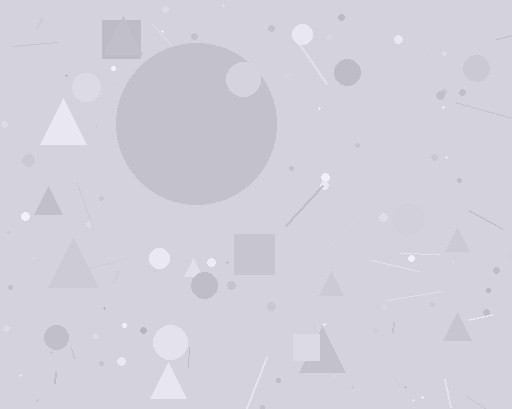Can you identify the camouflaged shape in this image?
The camouflaged shape is a circle.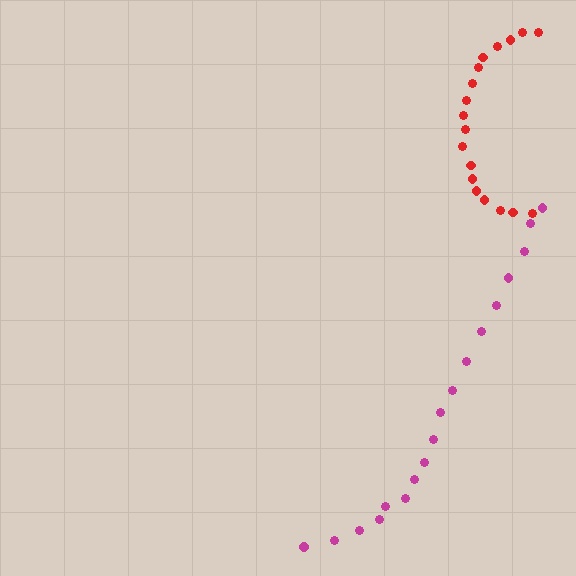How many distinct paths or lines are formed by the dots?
There are 2 distinct paths.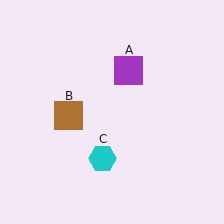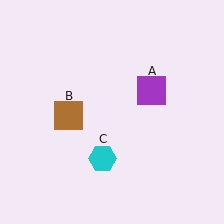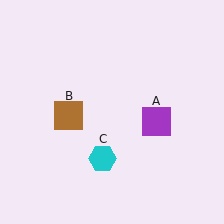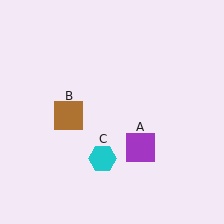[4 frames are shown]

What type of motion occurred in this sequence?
The purple square (object A) rotated clockwise around the center of the scene.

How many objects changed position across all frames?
1 object changed position: purple square (object A).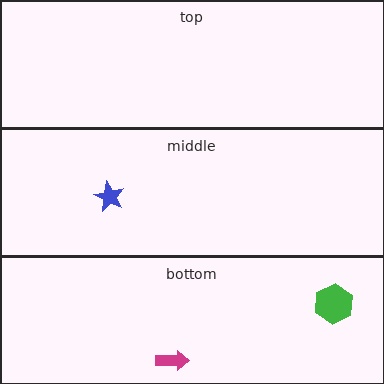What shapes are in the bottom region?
The magenta arrow, the green hexagon.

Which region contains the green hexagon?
The bottom region.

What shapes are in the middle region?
The blue star.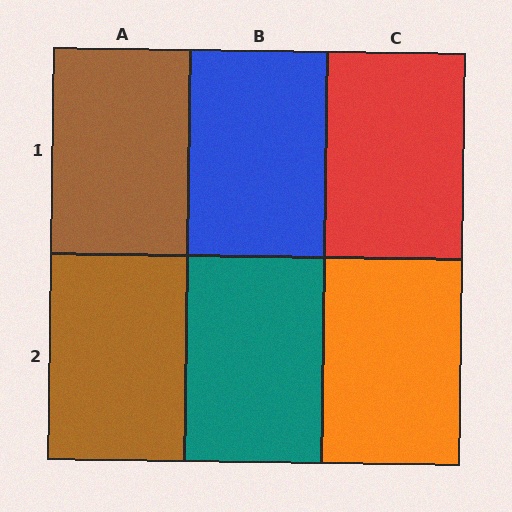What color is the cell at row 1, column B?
Blue.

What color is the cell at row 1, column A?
Brown.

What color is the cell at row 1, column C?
Red.